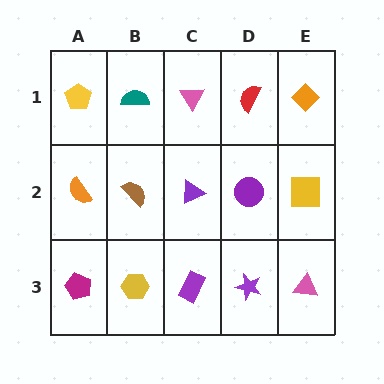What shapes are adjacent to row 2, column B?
A teal semicircle (row 1, column B), a yellow hexagon (row 3, column B), an orange semicircle (row 2, column A), a purple triangle (row 2, column C).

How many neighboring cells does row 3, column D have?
3.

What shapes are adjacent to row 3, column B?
A brown semicircle (row 2, column B), a magenta pentagon (row 3, column A), a purple rectangle (row 3, column C).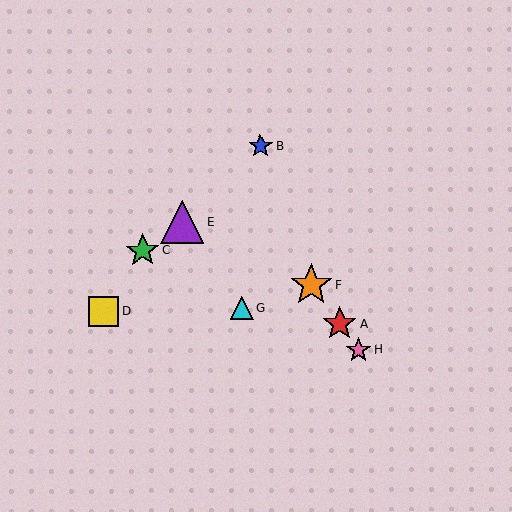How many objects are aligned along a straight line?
3 objects (A, F, H) are aligned along a straight line.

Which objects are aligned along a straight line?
Objects A, F, H are aligned along a straight line.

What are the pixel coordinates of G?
Object G is at (242, 308).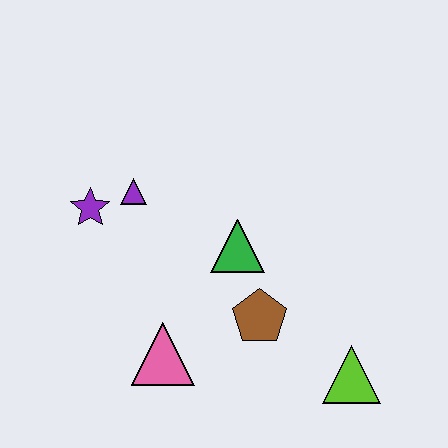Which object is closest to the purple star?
The purple triangle is closest to the purple star.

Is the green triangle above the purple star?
No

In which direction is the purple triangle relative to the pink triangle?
The purple triangle is above the pink triangle.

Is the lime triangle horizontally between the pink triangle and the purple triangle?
No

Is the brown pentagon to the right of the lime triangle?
No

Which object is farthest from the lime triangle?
The purple star is farthest from the lime triangle.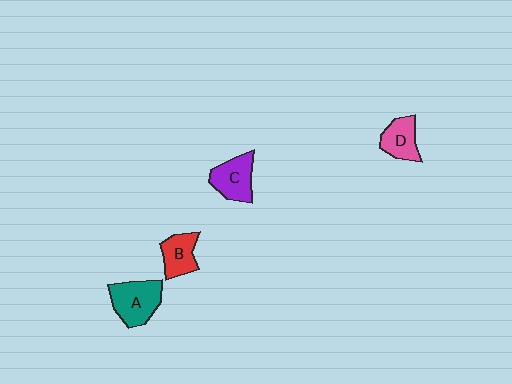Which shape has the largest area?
Shape A (teal).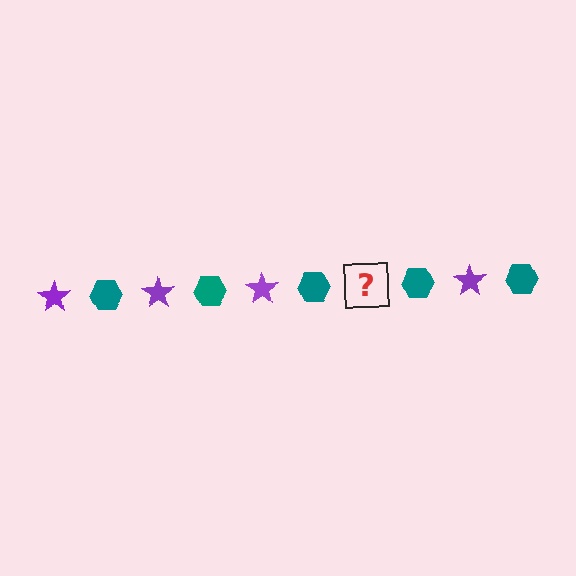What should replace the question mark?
The question mark should be replaced with a purple star.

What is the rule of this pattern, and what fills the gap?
The rule is that the pattern alternates between purple star and teal hexagon. The gap should be filled with a purple star.